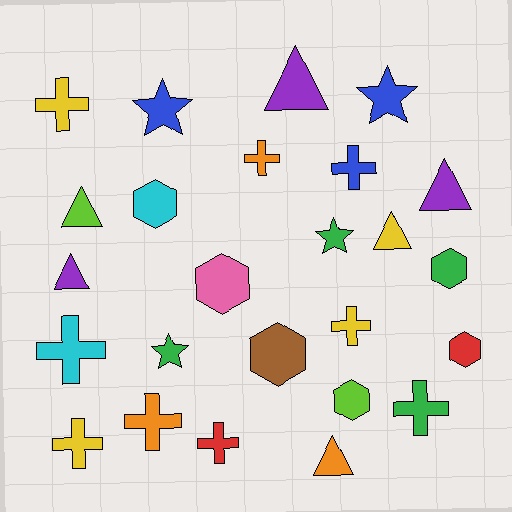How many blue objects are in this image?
There are 3 blue objects.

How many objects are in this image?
There are 25 objects.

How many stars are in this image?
There are 4 stars.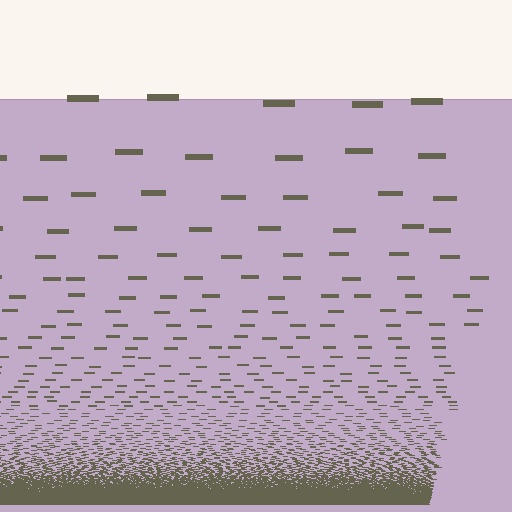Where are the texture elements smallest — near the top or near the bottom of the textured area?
Near the bottom.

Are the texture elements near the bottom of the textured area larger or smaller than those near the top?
Smaller. The gradient is inverted — elements near the bottom are smaller and denser.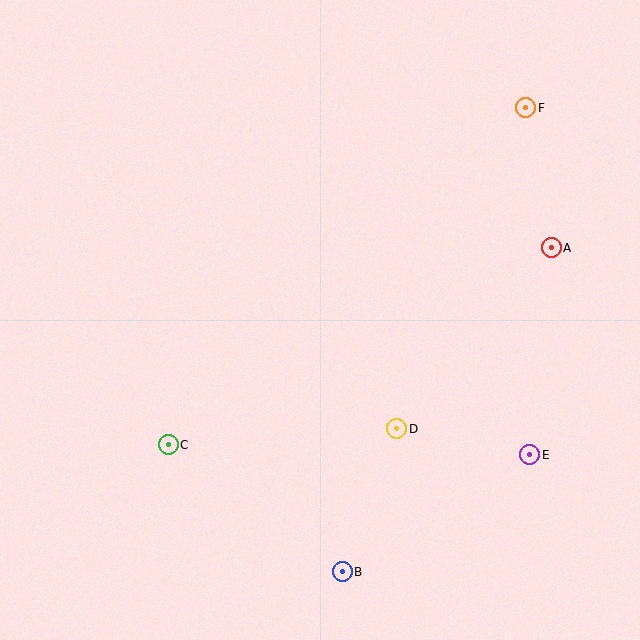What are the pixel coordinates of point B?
Point B is at (342, 572).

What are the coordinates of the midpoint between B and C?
The midpoint between B and C is at (255, 508).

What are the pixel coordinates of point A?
Point A is at (551, 248).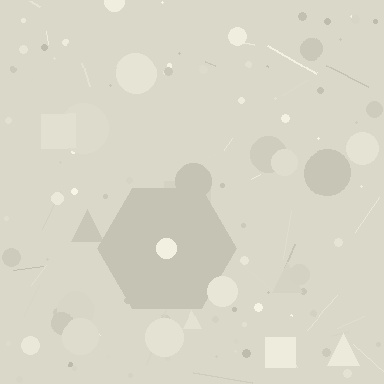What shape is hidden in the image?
A hexagon is hidden in the image.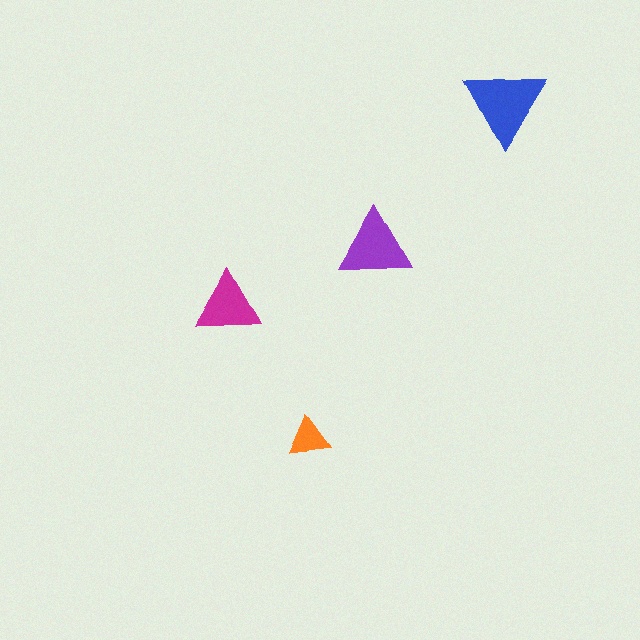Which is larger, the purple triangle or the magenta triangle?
The purple one.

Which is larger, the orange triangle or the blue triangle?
The blue one.